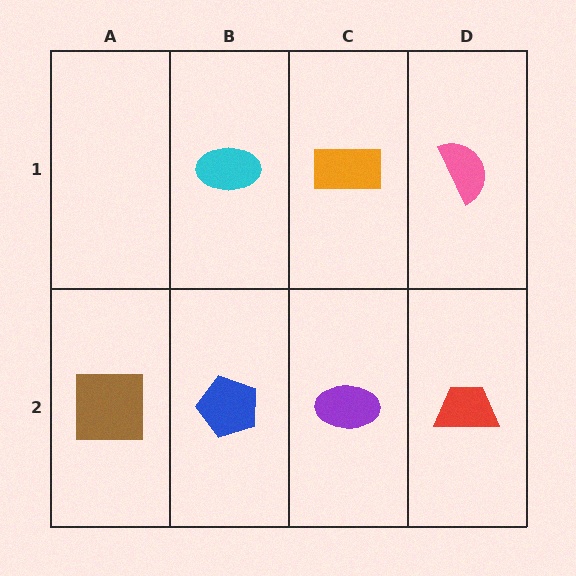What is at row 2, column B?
A blue pentagon.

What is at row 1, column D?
A pink semicircle.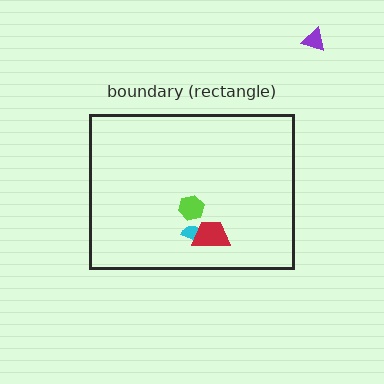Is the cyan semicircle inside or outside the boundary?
Inside.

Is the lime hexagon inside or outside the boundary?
Inside.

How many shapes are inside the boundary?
3 inside, 1 outside.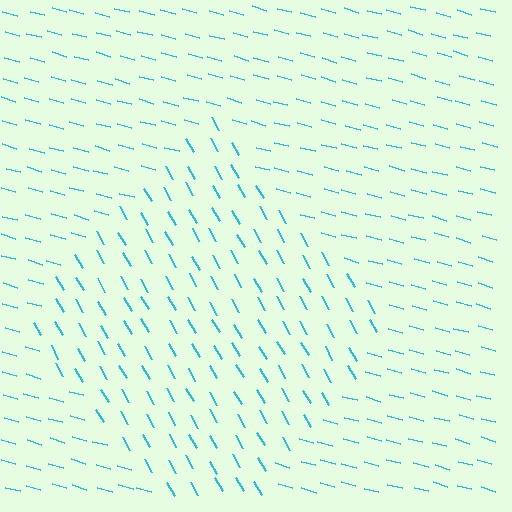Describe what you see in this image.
The image is filled with small cyan line segments. A diamond region in the image has lines oriented differently from the surrounding lines, creating a visible texture boundary.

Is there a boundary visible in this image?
Yes, there is a texture boundary formed by a change in line orientation.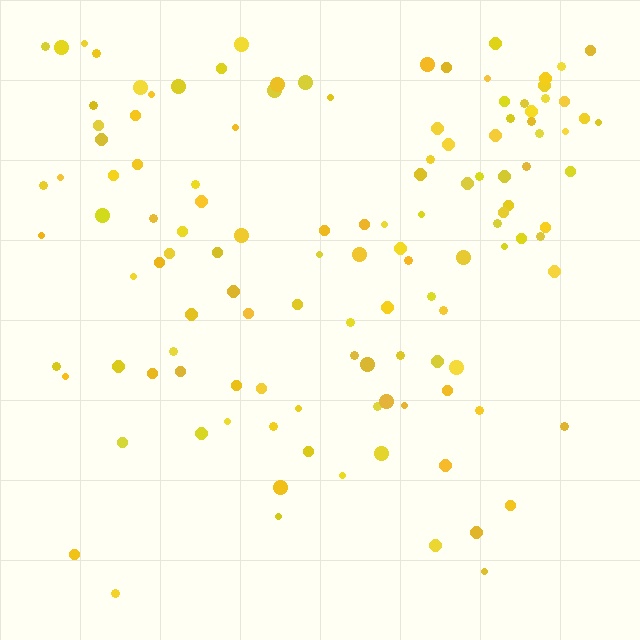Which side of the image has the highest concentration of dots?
The top.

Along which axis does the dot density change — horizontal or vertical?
Vertical.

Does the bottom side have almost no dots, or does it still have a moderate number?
Still a moderate number, just noticeably fewer than the top.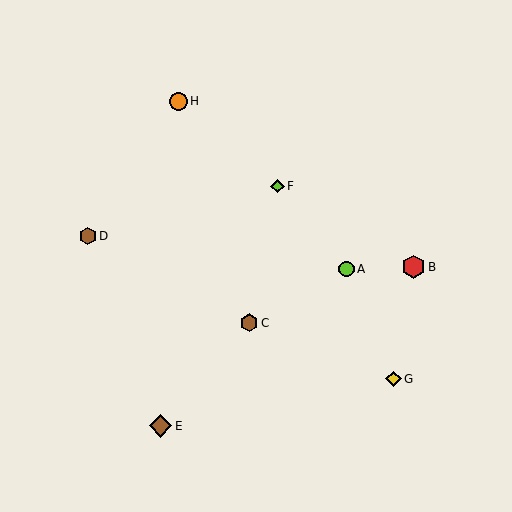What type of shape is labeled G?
Shape G is a yellow diamond.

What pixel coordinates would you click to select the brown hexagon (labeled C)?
Click at (249, 323) to select the brown hexagon C.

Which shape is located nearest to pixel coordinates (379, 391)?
The yellow diamond (labeled G) at (393, 379) is nearest to that location.